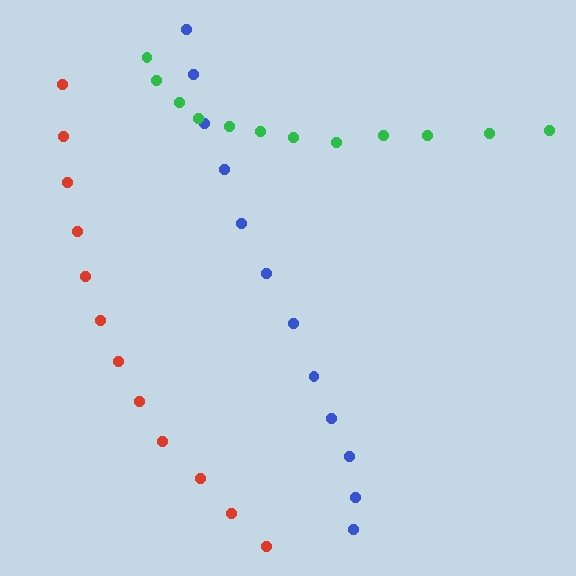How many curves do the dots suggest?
There are 3 distinct paths.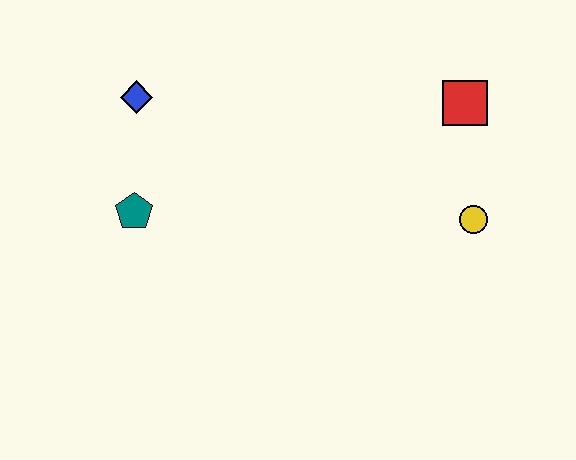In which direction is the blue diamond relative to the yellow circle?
The blue diamond is to the left of the yellow circle.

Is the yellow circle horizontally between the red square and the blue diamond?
No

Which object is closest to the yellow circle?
The red square is closest to the yellow circle.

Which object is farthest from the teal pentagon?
The red square is farthest from the teal pentagon.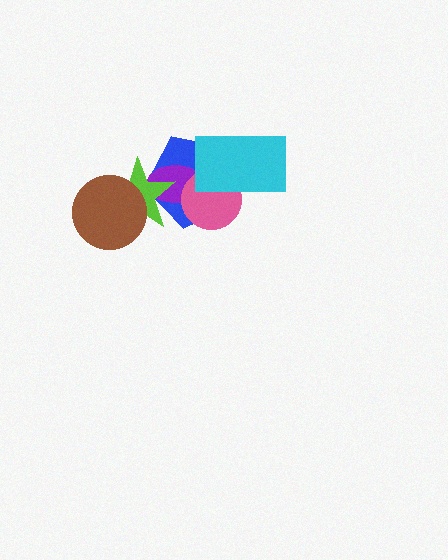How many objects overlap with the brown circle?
1 object overlaps with the brown circle.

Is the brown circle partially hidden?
No, no other shape covers it.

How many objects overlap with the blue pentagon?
4 objects overlap with the blue pentagon.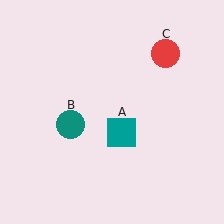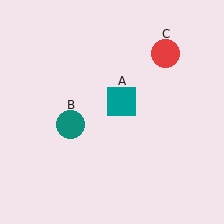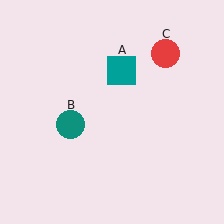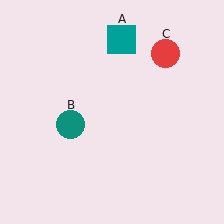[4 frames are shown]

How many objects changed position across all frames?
1 object changed position: teal square (object A).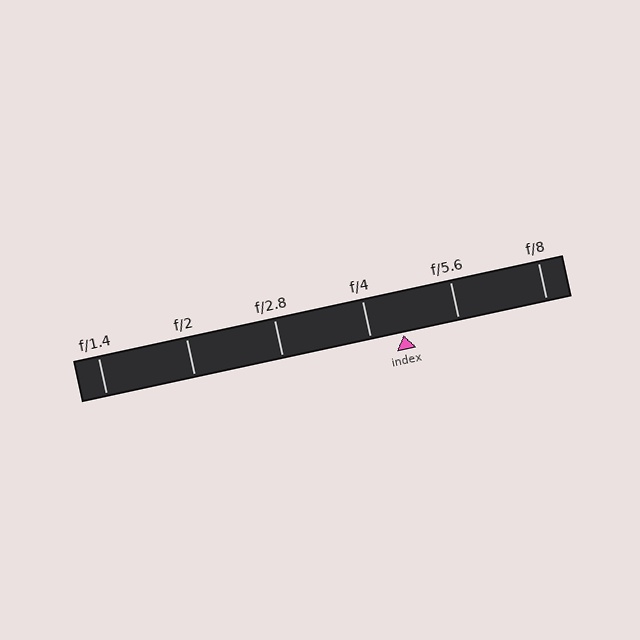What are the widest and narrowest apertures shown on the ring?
The widest aperture shown is f/1.4 and the narrowest is f/8.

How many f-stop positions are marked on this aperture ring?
There are 6 f-stop positions marked.